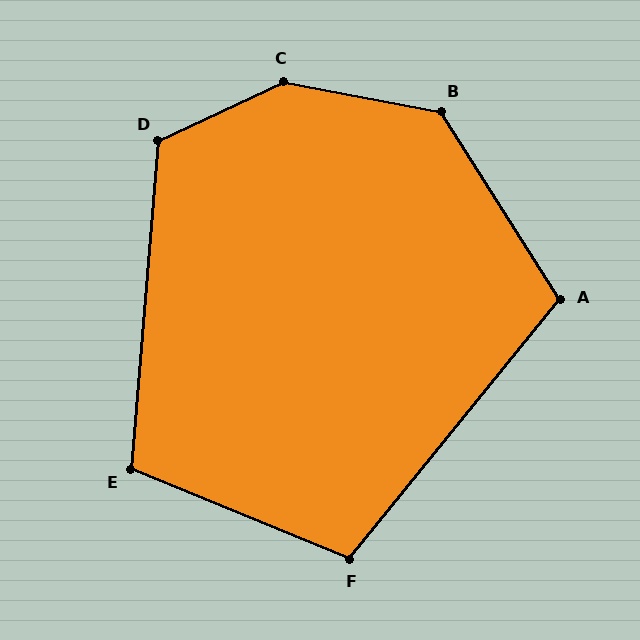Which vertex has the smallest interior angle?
F, at approximately 107 degrees.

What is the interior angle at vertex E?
Approximately 108 degrees (obtuse).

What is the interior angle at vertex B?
Approximately 133 degrees (obtuse).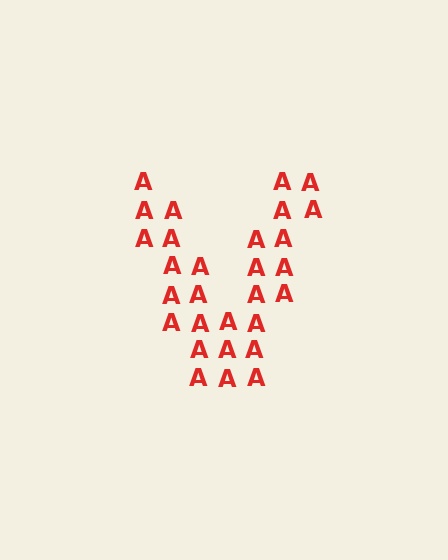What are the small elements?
The small elements are letter A's.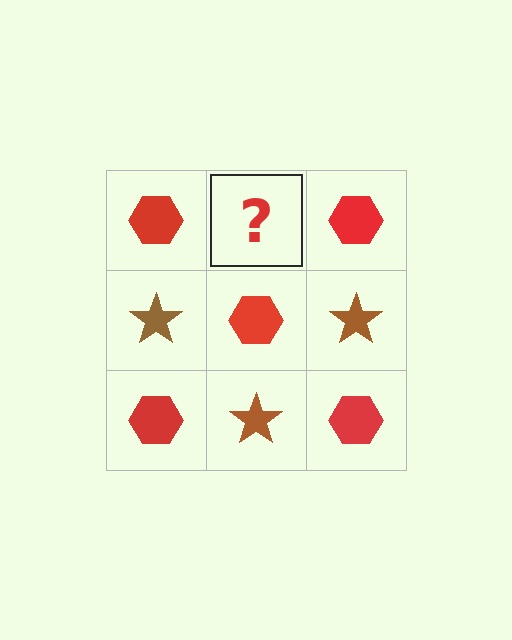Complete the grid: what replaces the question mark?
The question mark should be replaced with a brown star.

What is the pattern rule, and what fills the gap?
The rule is that it alternates red hexagon and brown star in a checkerboard pattern. The gap should be filled with a brown star.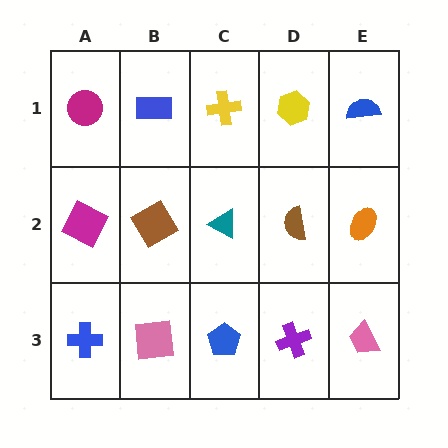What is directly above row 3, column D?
A brown semicircle.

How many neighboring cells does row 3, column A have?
2.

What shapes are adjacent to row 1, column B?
A brown diamond (row 2, column B), a magenta circle (row 1, column A), a yellow cross (row 1, column C).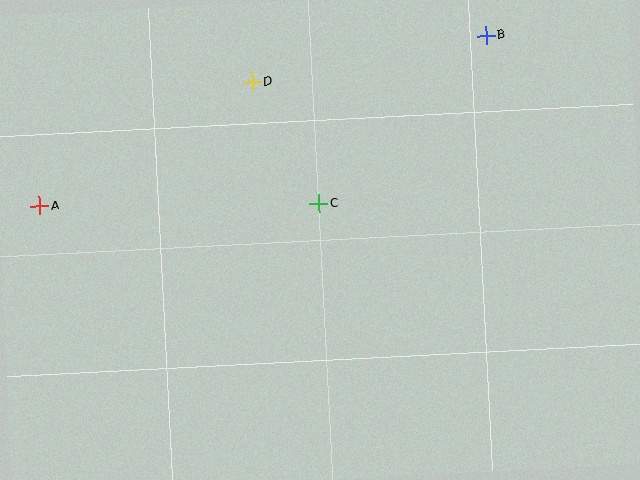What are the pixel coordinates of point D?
Point D is at (252, 82).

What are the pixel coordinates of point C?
Point C is at (319, 204).